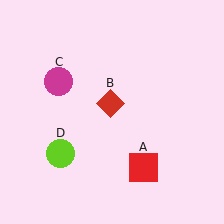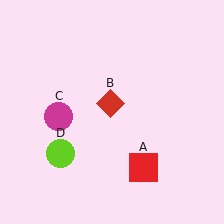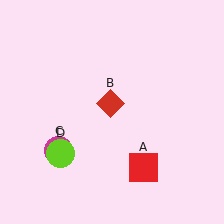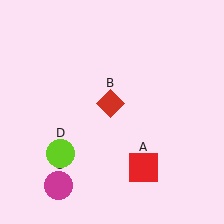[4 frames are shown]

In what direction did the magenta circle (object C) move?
The magenta circle (object C) moved down.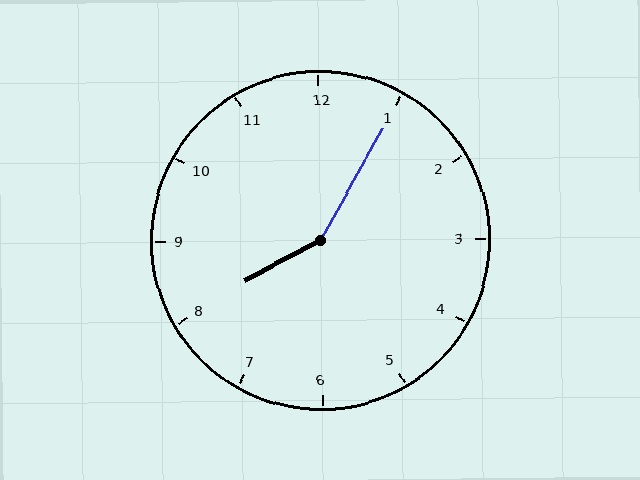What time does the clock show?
8:05.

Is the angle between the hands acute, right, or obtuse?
It is obtuse.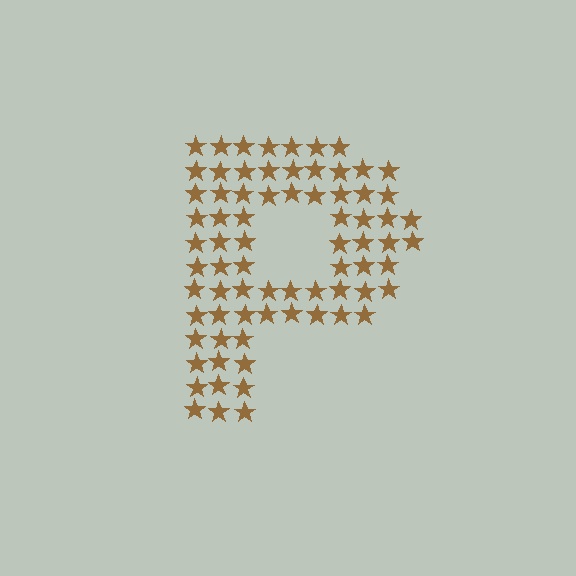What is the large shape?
The large shape is the letter P.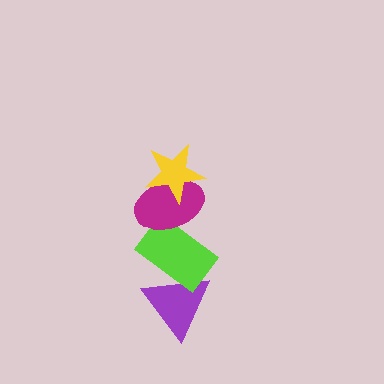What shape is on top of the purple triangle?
The lime rectangle is on top of the purple triangle.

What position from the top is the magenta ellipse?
The magenta ellipse is 2nd from the top.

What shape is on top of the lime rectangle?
The magenta ellipse is on top of the lime rectangle.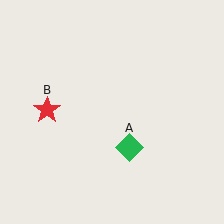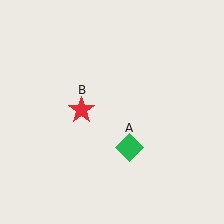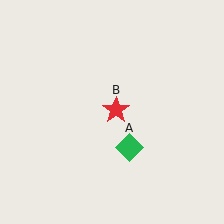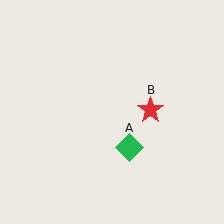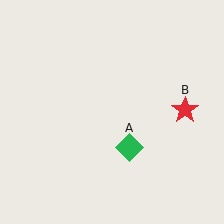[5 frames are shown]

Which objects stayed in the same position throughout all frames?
Green diamond (object A) remained stationary.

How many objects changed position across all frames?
1 object changed position: red star (object B).